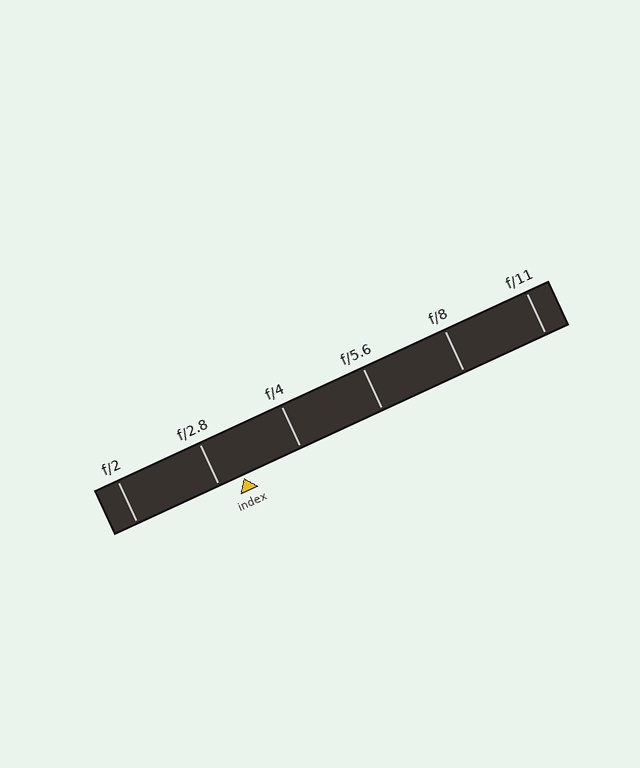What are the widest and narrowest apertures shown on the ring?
The widest aperture shown is f/2 and the narrowest is f/11.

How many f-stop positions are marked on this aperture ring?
There are 6 f-stop positions marked.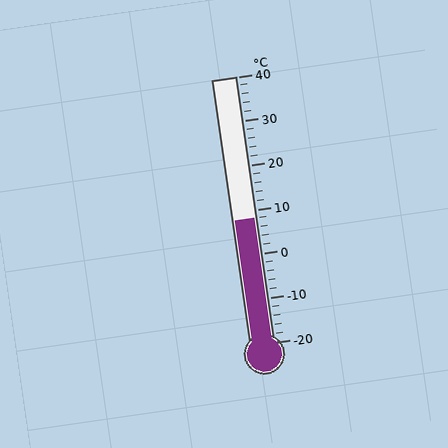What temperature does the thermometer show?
The thermometer shows approximately 8°C.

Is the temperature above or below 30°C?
The temperature is below 30°C.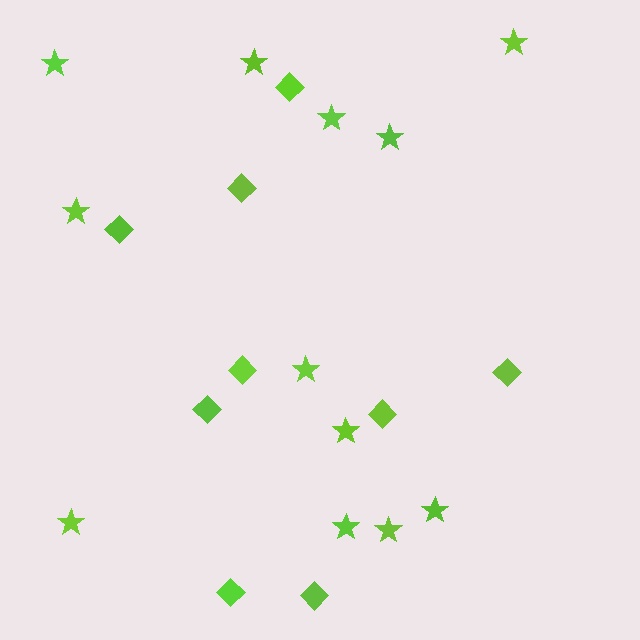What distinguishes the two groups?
There are 2 groups: one group of diamonds (9) and one group of stars (12).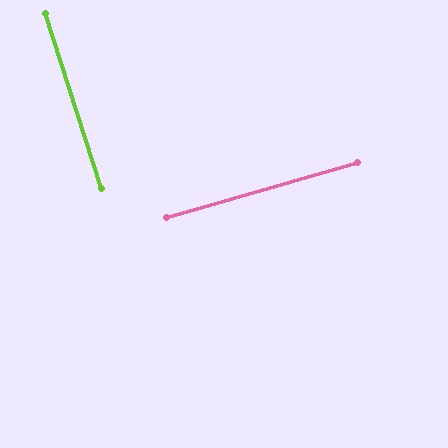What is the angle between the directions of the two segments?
Approximately 88 degrees.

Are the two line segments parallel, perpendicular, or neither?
Perpendicular — they meet at approximately 88°.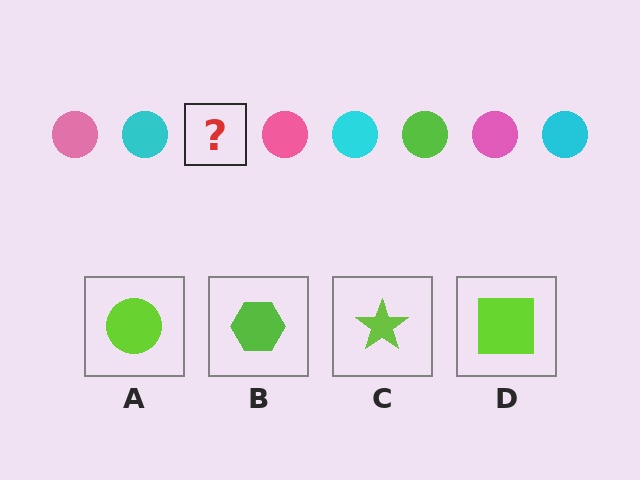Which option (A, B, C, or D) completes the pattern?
A.